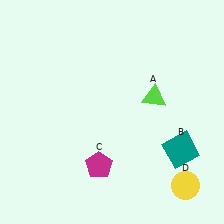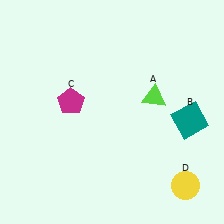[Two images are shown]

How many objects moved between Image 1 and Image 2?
2 objects moved between the two images.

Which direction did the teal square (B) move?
The teal square (B) moved up.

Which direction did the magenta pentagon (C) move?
The magenta pentagon (C) moved up.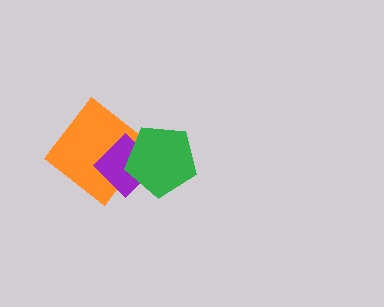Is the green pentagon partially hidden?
No, no other shape covers it.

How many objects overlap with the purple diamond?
2 objects overlap with the purple diamond.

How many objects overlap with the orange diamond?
2 objects overlap with the orange diamond.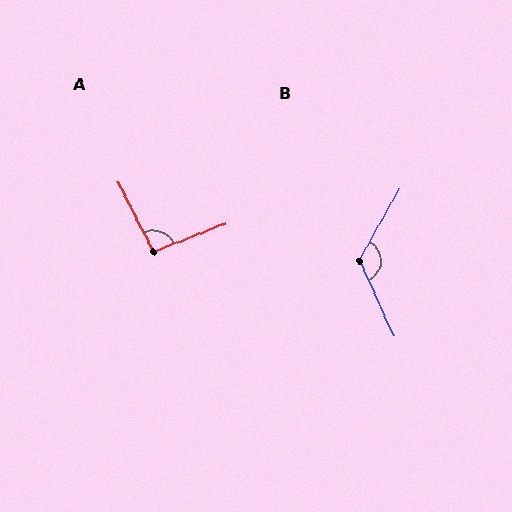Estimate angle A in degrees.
Approximately 95 degrees.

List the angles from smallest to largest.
A (95°), B (126°).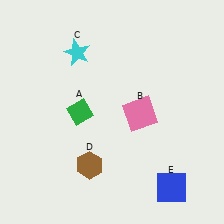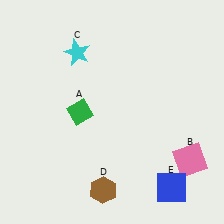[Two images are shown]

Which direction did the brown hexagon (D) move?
The brown hexagon (D) moved down.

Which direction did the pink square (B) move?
The pink square (B) moved right.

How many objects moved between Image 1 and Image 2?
2 objects moved between the two images.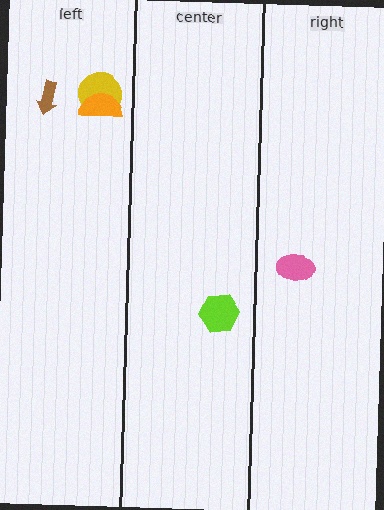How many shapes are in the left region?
3.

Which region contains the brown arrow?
The left region.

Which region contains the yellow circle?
The left region.